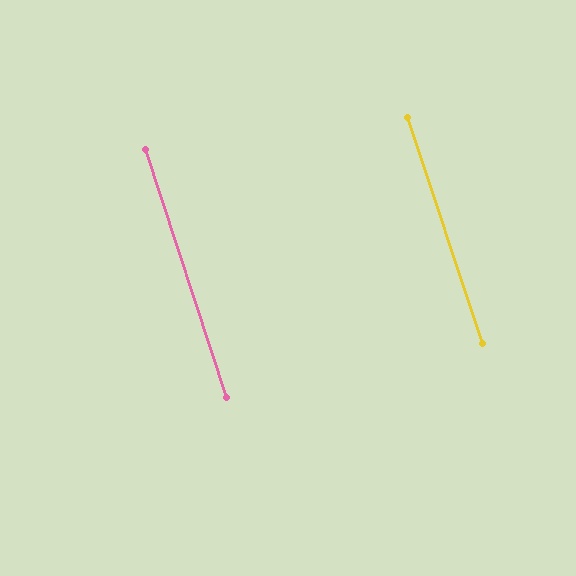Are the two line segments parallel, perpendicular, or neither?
Parallel — their directions differ by only 0.3°.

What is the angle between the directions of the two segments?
Approximately 0 degrees.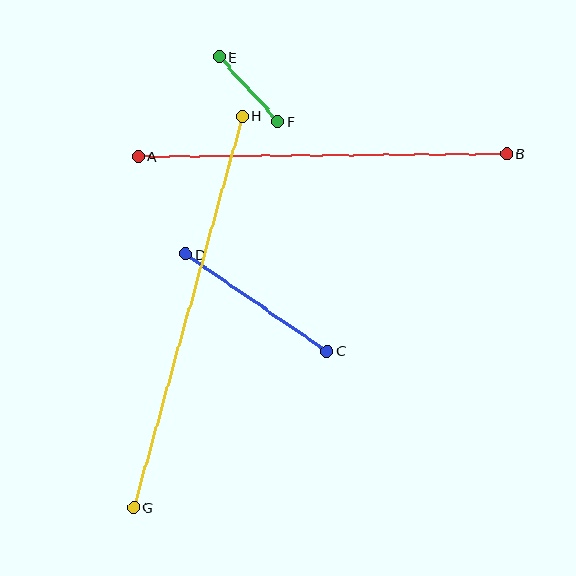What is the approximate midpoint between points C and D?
The midpoint is at approximately (256, 303) pixels.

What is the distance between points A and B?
The distance is approximately 368 pixels.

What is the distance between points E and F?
The distance is approximately 87 pixels.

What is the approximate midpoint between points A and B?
The midpoint is at approximately (323, 155) pixels.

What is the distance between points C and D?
The distance is approximately 172 pixels.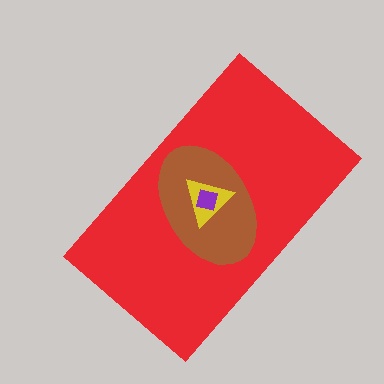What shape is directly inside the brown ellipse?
The yellow triangle.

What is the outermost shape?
The red rectangle.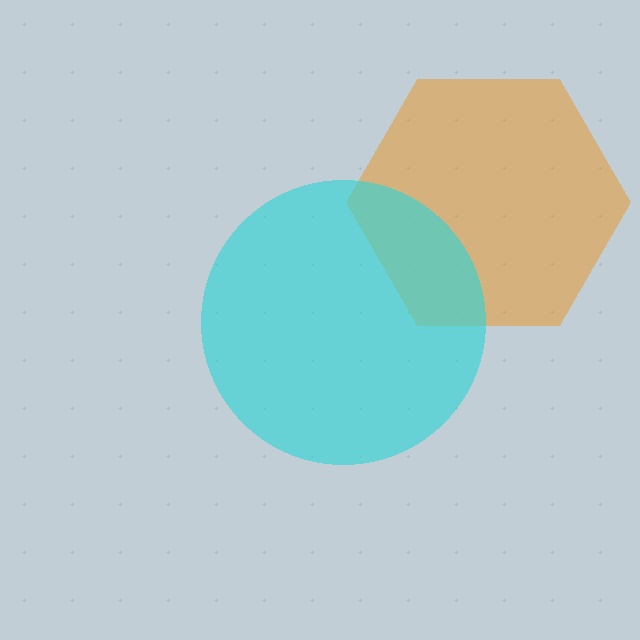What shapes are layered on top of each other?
The layered shapes are: an orange hexagon, a cyan circle.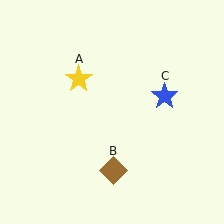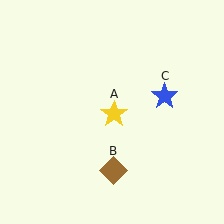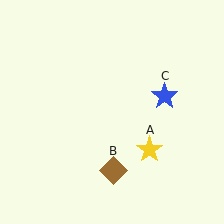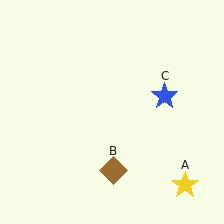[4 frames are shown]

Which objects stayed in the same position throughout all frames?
Brown diamond (object B) and blue star (object C) remained stationary.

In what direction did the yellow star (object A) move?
The yellow star (object A) moved down and to the right.